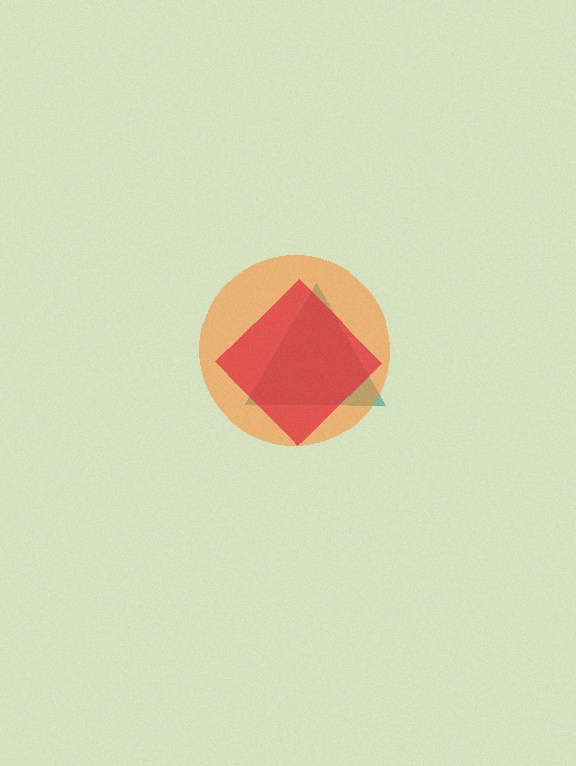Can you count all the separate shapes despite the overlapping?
Yes, there are 3 separate shapes.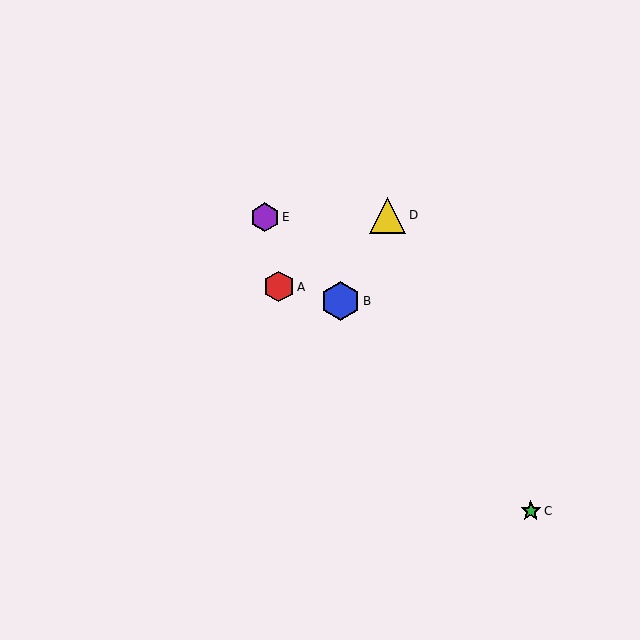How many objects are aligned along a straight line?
3 objects (B, C, E) are aligned along a straight line.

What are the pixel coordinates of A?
Object A is at (279, 287).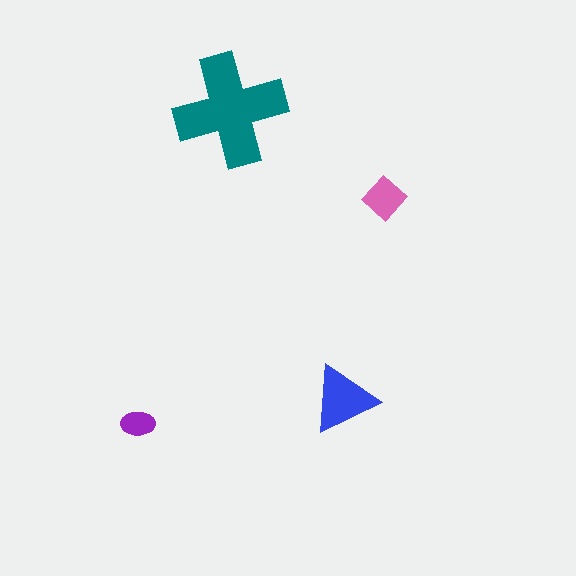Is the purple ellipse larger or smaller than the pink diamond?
Smaller.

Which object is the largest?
The teal cross.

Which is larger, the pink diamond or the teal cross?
The teal cross.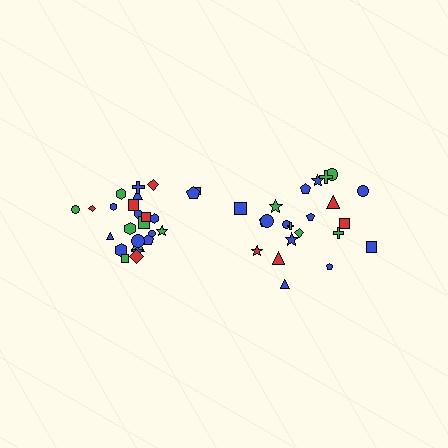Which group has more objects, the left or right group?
The left group.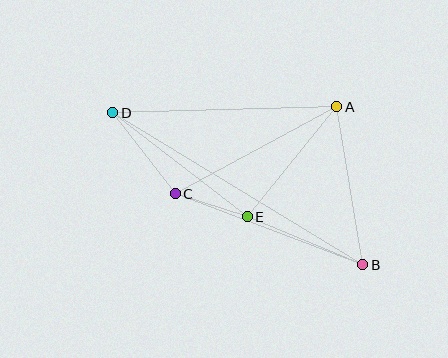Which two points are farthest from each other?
Points B and D are farthest from each other.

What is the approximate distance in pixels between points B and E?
The distance between B and E is approximately 125 pixels.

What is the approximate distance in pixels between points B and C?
The distance between B and C is approximately 200 pixels.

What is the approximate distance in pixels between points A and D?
The distance between A and D is approximately 224 pixels.